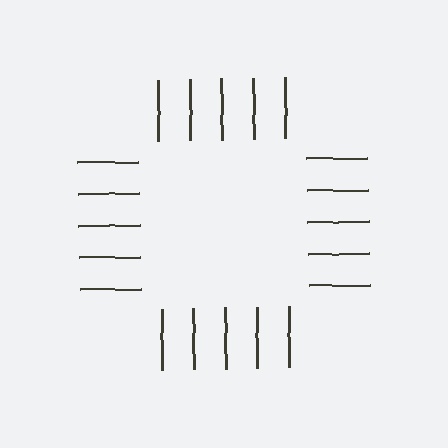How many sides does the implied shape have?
4 sides — the line-ends trace a square.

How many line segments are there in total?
20 — 5 along each of the 4 edges.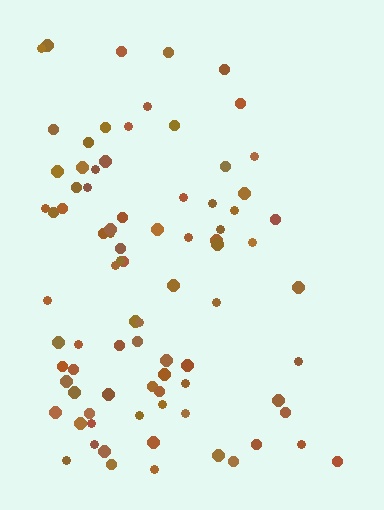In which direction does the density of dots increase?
From right to left, with the left side densest.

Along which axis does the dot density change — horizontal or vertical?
Horizontal.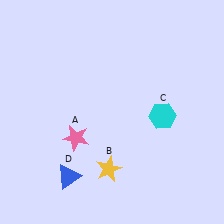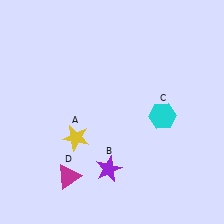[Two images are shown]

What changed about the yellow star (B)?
In Image 1, B is yellow. In Image 2, it changed to purple.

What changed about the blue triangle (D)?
In Image 1, D is blue. In Image 2, it changed to magenta.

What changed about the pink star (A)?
In Image 1, A is pink. In Image 2, it changed to yellow.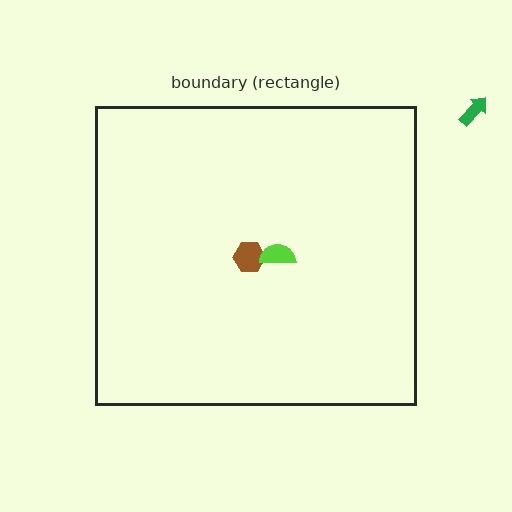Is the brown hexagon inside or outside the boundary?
Inside.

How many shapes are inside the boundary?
2 inside, 1 outside.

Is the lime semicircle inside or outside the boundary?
Inside.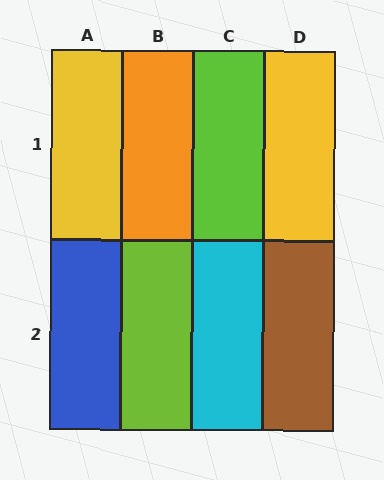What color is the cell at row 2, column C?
Cyan.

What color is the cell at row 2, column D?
Brown.